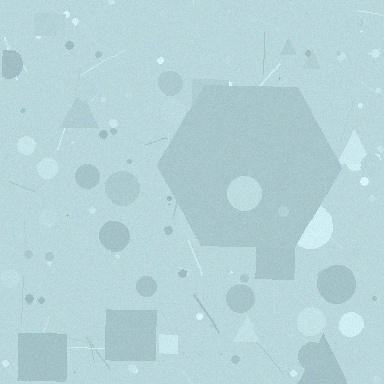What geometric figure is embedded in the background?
A hexagon is embedded in the background.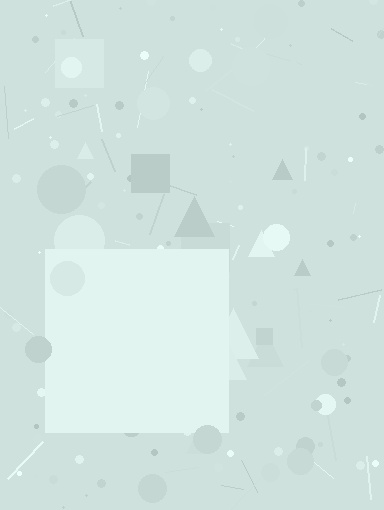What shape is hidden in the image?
A square is hidden in the image.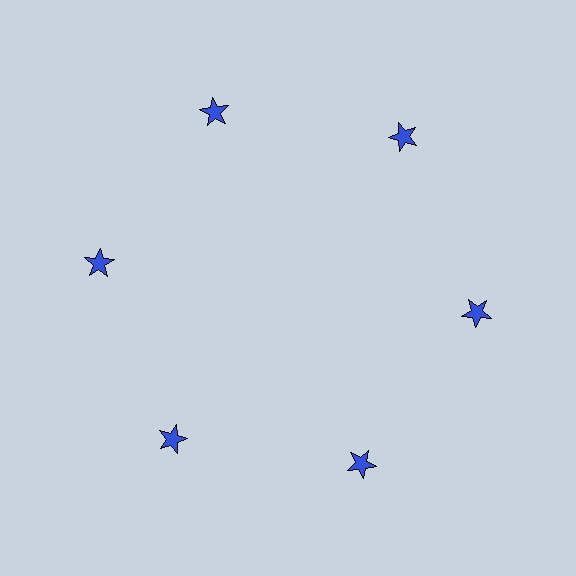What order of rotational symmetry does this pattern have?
This pattern has 6-fold rotational symmetry.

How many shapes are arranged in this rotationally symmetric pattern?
There are 6 shapes, arranged in 6 groups of 1.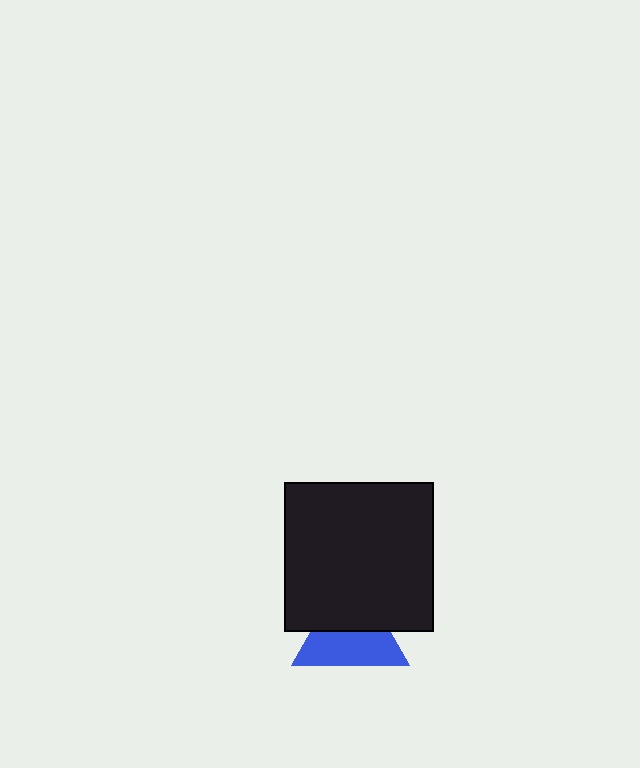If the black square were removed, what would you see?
You would see the complete blue triangle.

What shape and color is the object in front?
The object in front is a black square.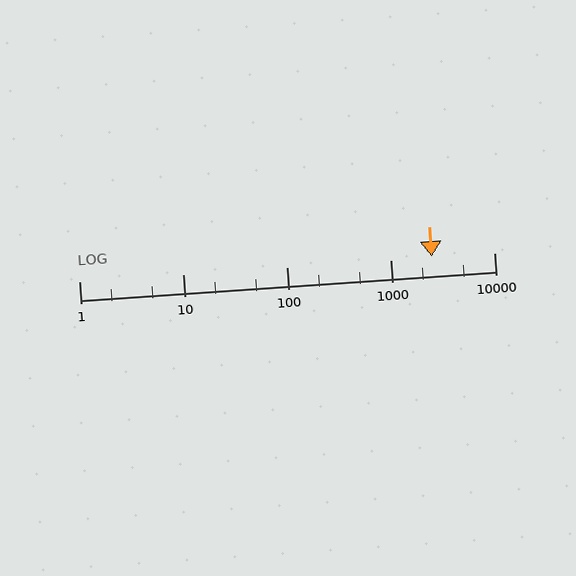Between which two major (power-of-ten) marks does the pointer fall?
The pointer is between 1000 and 10000.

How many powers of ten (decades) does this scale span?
The scale spans 4 decades, from 1 to 10000.